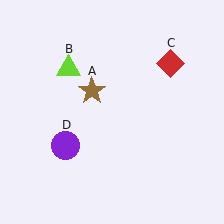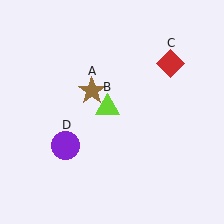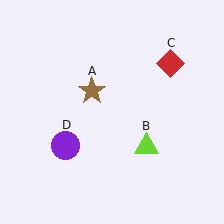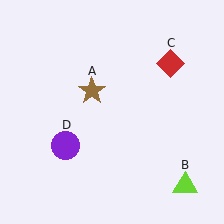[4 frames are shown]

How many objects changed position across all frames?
1 object changed position: lime triangle (object B).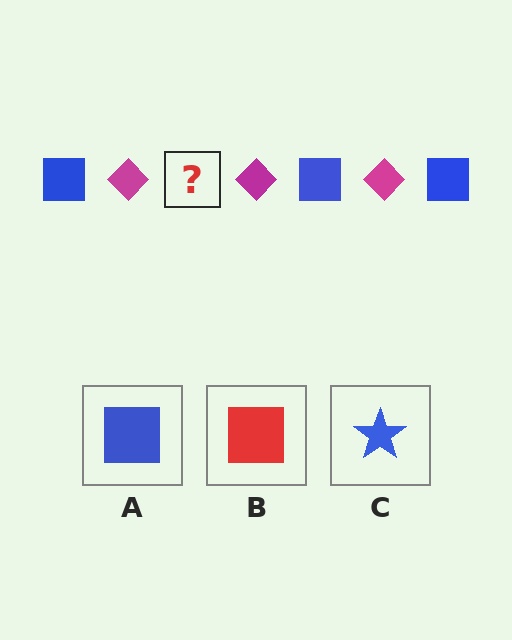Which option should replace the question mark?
Option A.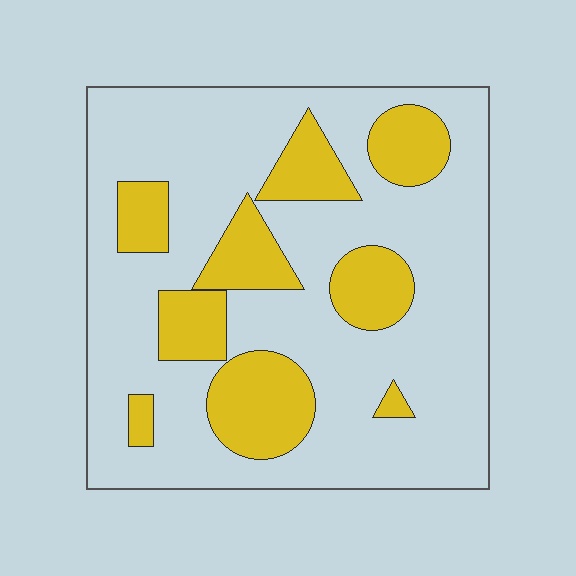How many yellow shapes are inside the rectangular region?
9.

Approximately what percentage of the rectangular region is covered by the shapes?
Approximately 25%.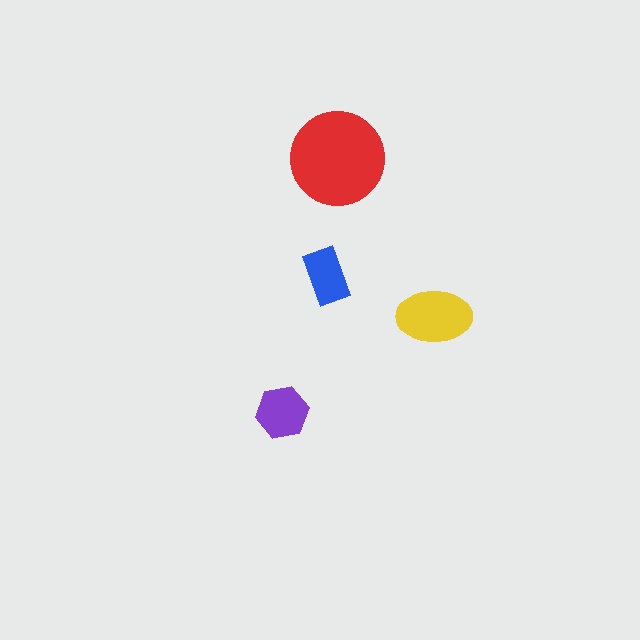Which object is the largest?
The red circle.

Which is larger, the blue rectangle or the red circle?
The red circle.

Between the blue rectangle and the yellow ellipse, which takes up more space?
The yellow ellipse.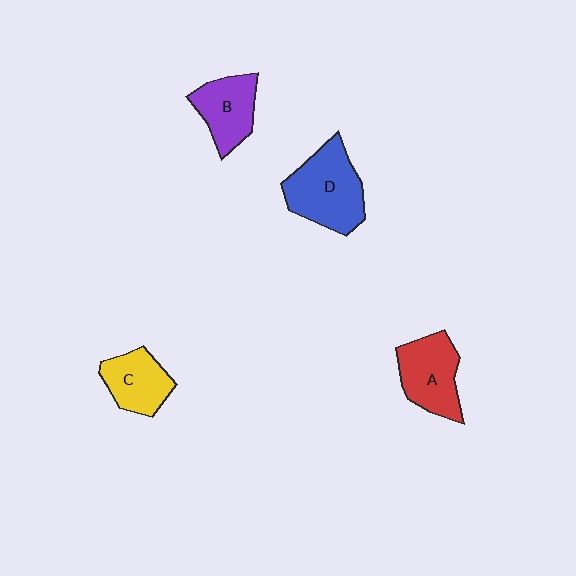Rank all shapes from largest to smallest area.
From largest to smallest: D (blue), A (red), B (purple), C (yellow).